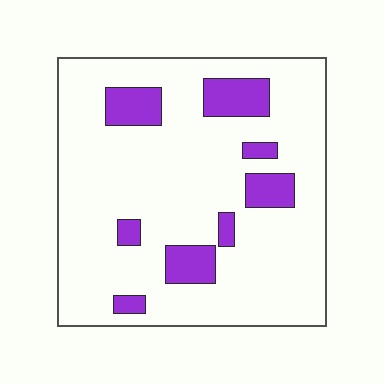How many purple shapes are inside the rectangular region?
8.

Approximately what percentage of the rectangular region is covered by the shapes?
Approximately 15%.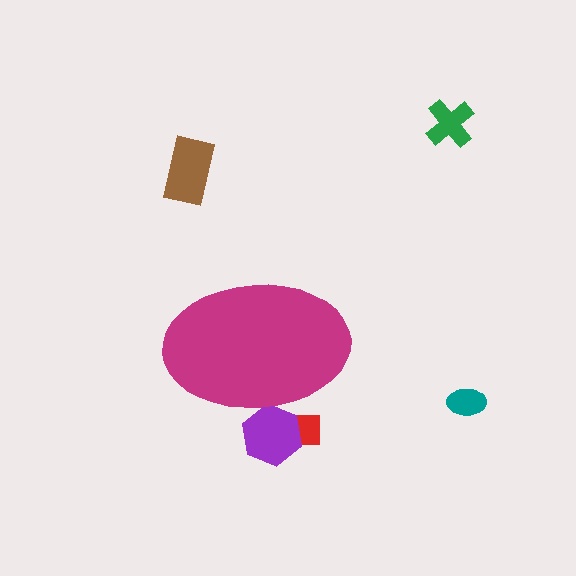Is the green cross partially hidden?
No, the green cross is fully visible.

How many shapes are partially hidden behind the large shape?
2 shapes are partially hidden.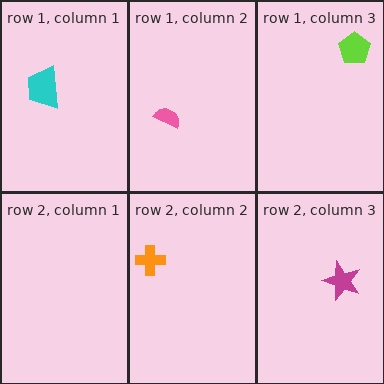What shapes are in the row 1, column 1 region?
The cyan trapezoid.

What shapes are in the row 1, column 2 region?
The pink semicircle.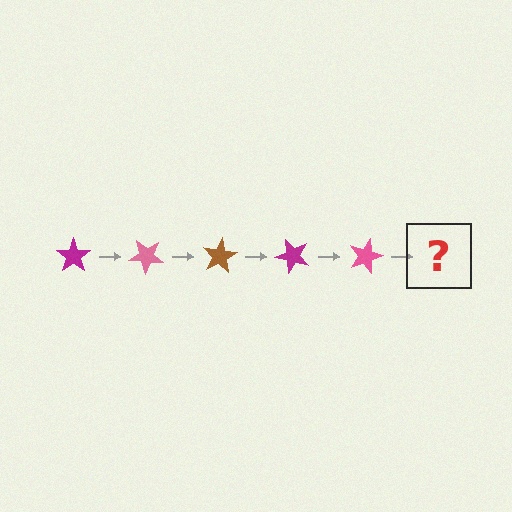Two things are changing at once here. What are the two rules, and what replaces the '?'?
The two rules are that it rotates 40 degrees each step and the color cycles through magenta, pink, and brown. The '?' should be a brown star, rotated 200 degrees from the start.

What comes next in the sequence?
The next element should be a brown star, rotated 200 degrees from the start.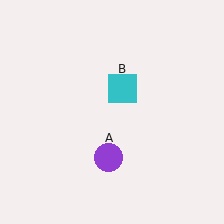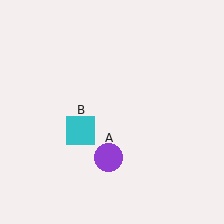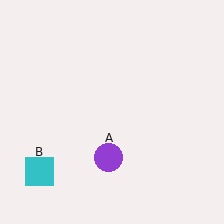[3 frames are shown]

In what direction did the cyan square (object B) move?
The cyan square (object B) moved down and to the left.